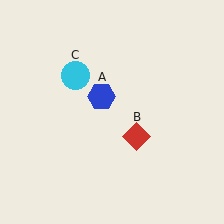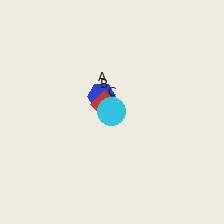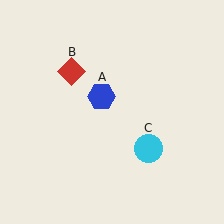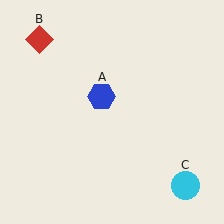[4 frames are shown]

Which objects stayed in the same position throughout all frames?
Blue hexagon (object A) remained stationary.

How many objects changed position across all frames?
2 objects changed position: red diamond (object B), cyan circle (object C).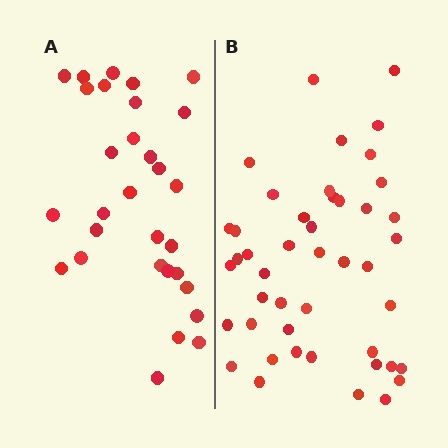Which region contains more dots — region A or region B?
Region B (the right region) has more dots.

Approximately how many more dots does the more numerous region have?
Region B has approximately 15 more dots than region A.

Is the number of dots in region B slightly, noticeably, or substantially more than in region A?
Region B has substantially more. The ratio is roughly 1.5 to 1.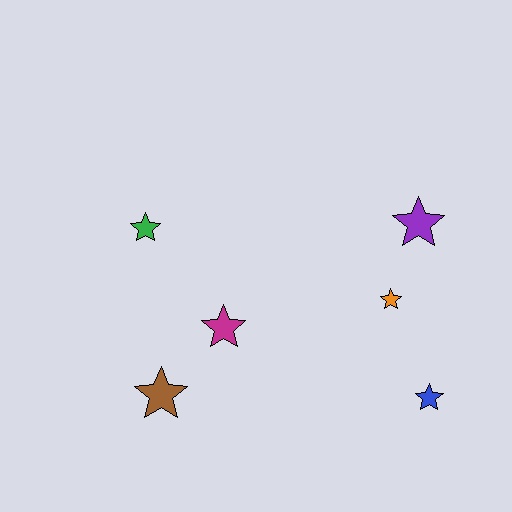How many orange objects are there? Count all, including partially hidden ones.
There is 1 orange object.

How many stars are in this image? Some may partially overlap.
There are 6 stars.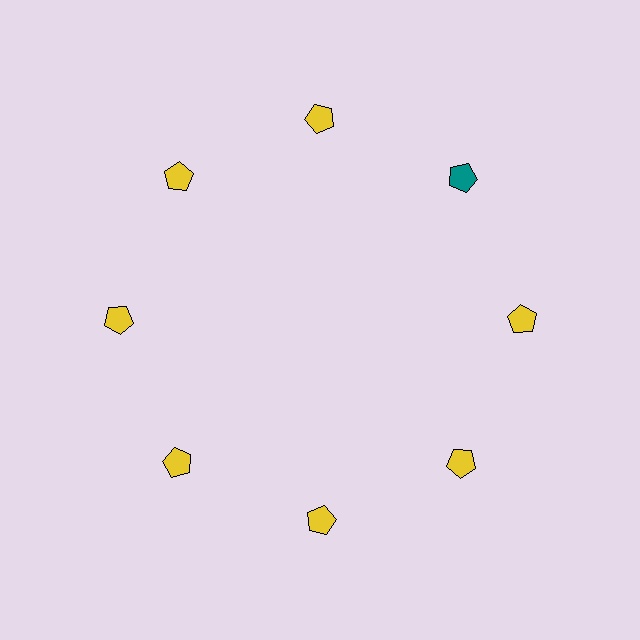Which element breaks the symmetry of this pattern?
The teal pentagon at roughly the 2 o'clock position breaks the symmetry. All other shapes are yellow pentagons.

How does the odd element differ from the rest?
It has a different color: teal instead of yellow.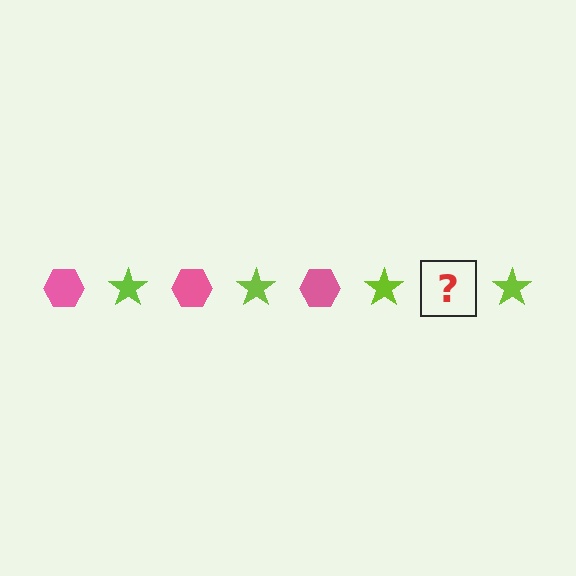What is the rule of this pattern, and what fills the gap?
The rule is that the pattern alternates between pink hexagon and lime star. The gap should be filled with a pink hexagon.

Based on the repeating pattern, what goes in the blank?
The blank should be a pink hexagon.